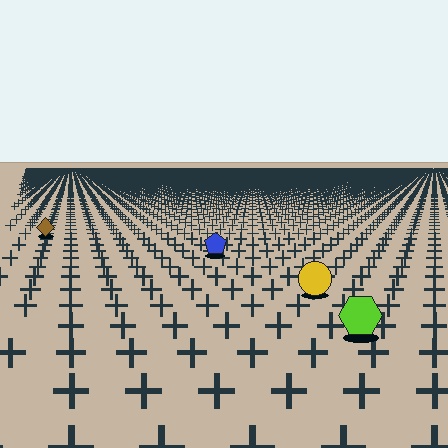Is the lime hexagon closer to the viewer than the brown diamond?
Yes. The lime hexagon is closer — you can tell from the texture gradient: the ground texture is coarser near it.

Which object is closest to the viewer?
The lime hexagon is closest. The texture marks near it are larger and more spread out.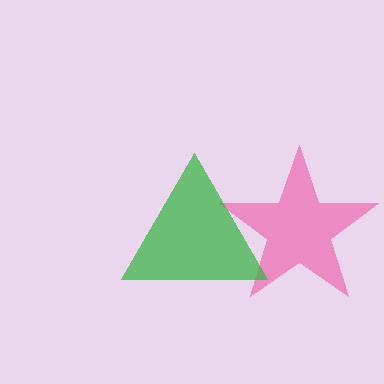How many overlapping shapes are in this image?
There are 2 overlapping shapes in the image.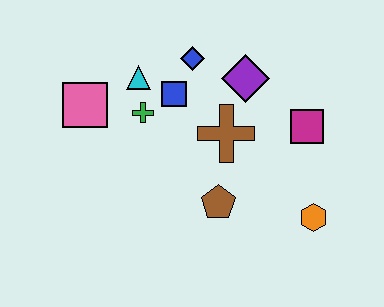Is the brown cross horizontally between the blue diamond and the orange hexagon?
Yes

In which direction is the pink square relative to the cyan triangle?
The pink square is to the left of the cyan triangle.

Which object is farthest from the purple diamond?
The pink square is farthest from the purple diamond.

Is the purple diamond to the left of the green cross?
No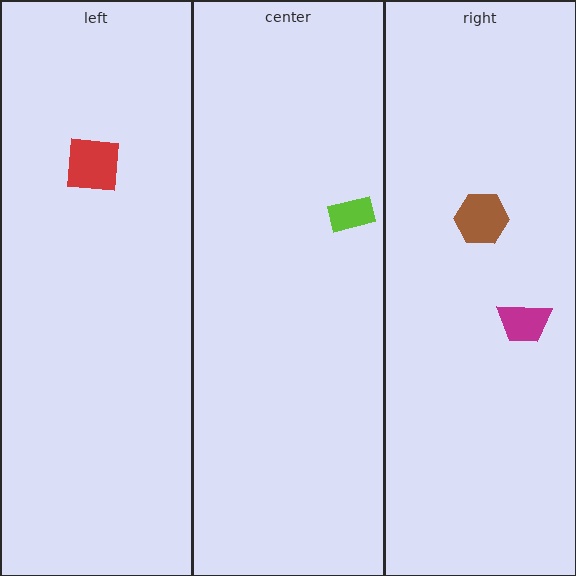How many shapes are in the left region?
1.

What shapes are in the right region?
The brown hexagon, the magenta trapezoid.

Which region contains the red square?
The left region.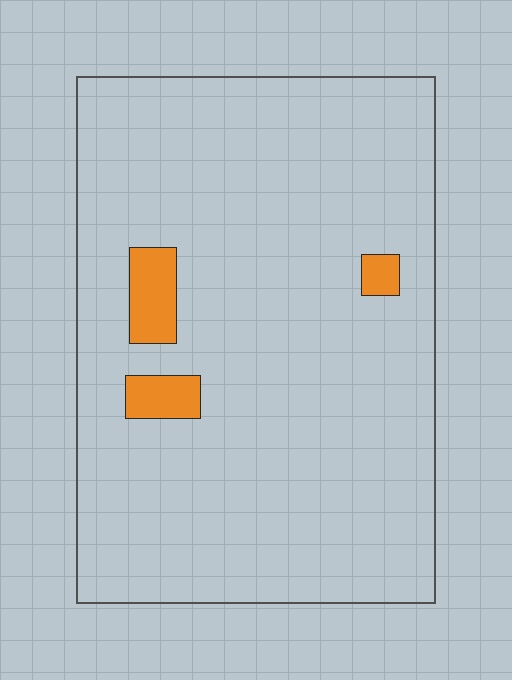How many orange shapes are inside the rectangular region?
3.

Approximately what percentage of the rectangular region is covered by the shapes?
Approximately 5%.